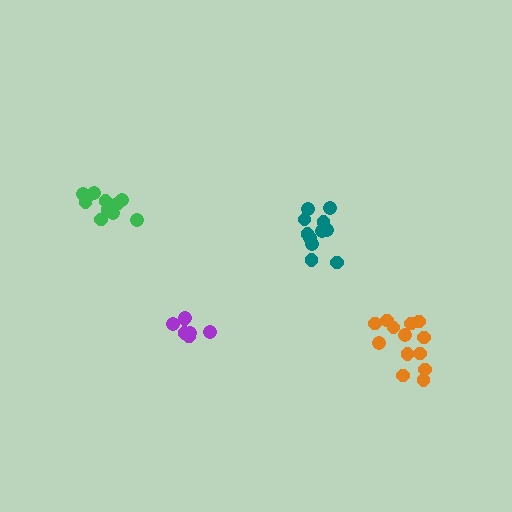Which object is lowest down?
The orange cluster is bottommost.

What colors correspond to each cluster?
The clusters are colored: orange, green, teal, purple.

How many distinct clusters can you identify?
There are 4 distinct clusters.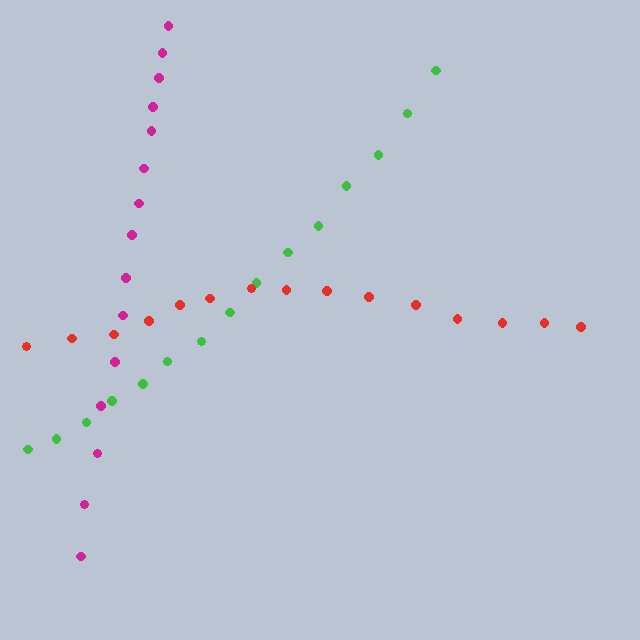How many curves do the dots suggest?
There are 3 distinct paths.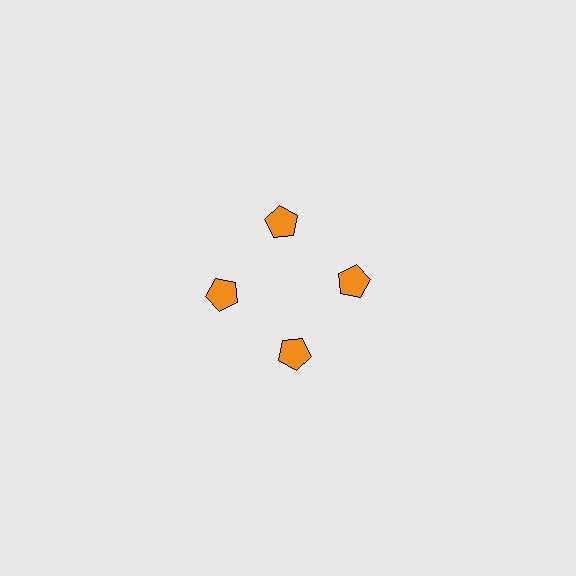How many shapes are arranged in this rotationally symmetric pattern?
There are 4 shapes, arranged in 4 groups of 1.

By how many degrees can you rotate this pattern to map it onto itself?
The pattern maps onto itself every 90 degrees of rotation.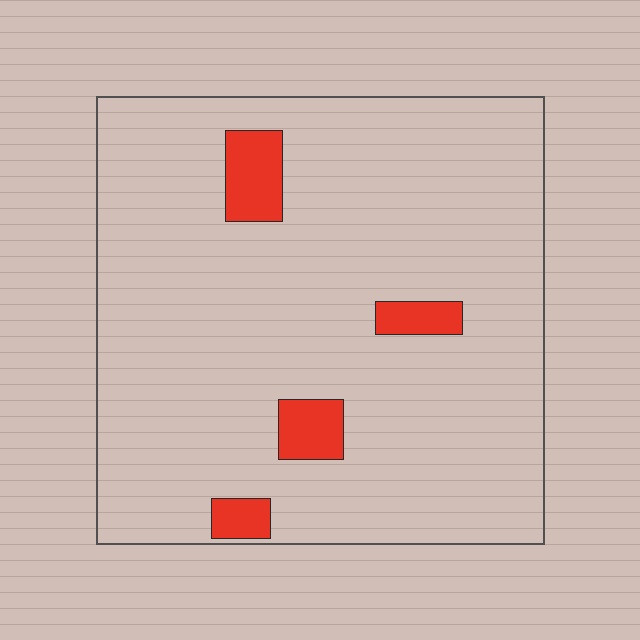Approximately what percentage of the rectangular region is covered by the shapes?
Approximately 5%.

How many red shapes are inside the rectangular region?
4.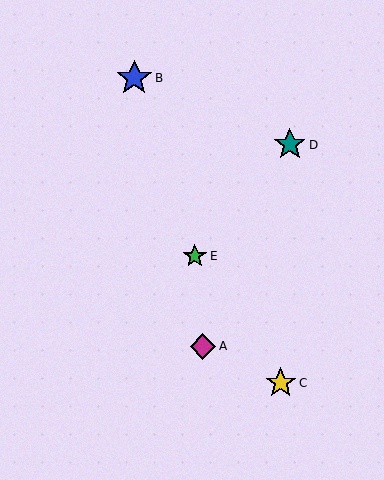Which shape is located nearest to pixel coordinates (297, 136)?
The teal star (labeled D) at (290, 145) is nearest to that location.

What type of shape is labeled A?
Shape A is a magenta diamond.